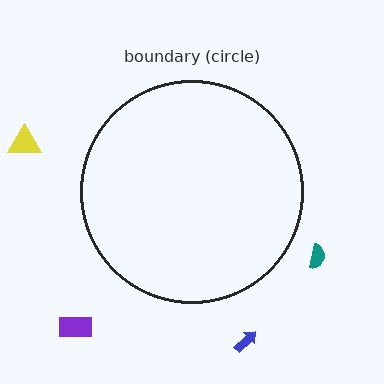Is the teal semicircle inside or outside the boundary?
Outside.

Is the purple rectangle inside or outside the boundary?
Outside.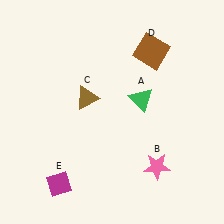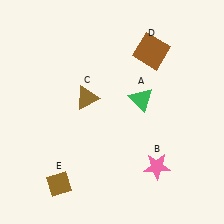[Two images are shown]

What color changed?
The diamond (E) changed from magenta in Image 1 to brown in Image 2.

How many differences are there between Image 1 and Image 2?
There is 1 difference between the two images.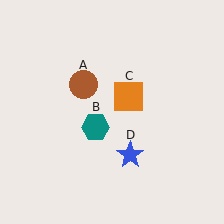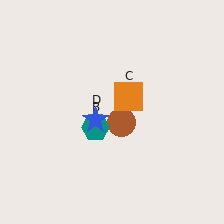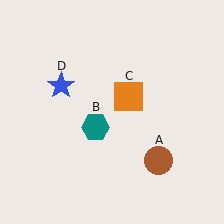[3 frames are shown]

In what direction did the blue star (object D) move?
The blue star (object D) moved up and to the left.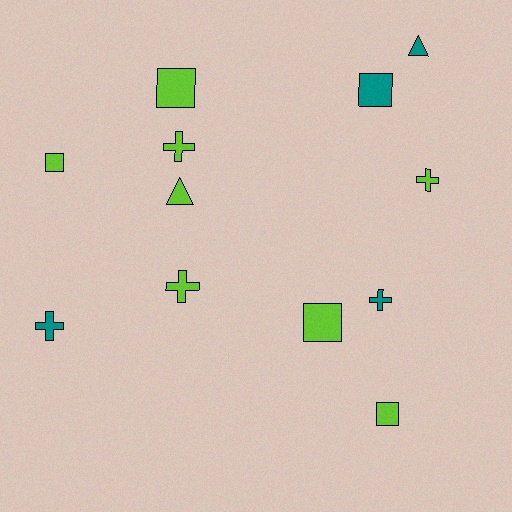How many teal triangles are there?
There is 1 teal triangle.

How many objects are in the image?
There are 12 objects.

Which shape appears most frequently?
Cross, with 5 objects.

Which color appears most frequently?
Lime, with 8 objects.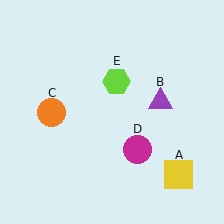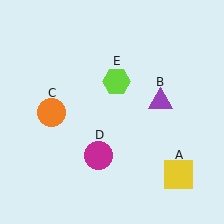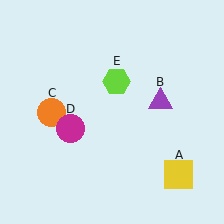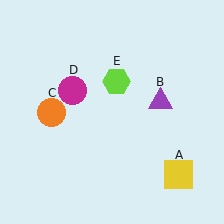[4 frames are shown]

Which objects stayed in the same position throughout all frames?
Yellow square (object A) and purple triangle (object B) and orange circle (object C) and lime hexagon (object E) remained stationary.